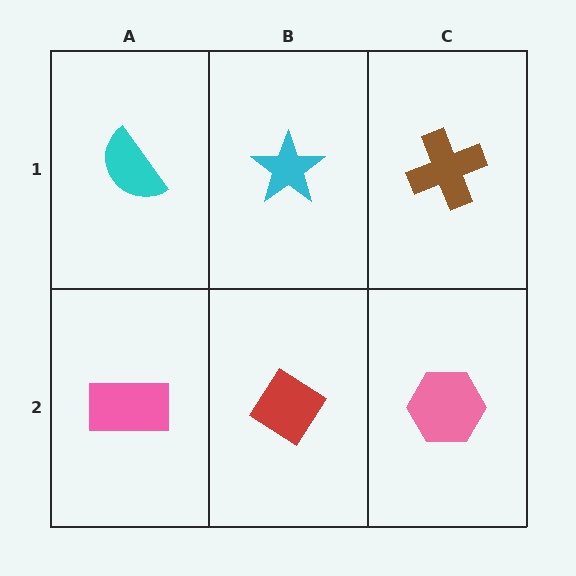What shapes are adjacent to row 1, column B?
A red diamond (row 2, column B), a cyan semicircle (row 1, column A), a brown cross (row 1, column C).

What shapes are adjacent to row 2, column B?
A cyan star (row 1, column B), a pink rectangle (row 2, column A), a pink hexagon (row 2, column C).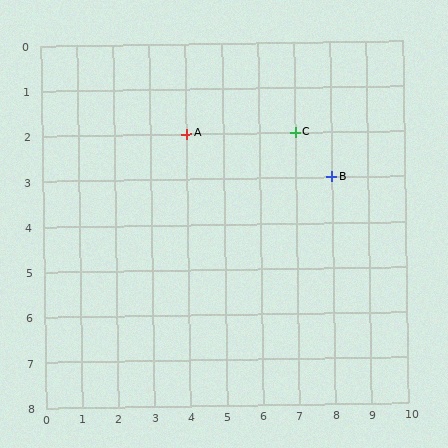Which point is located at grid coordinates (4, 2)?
Point A is at (4, 2).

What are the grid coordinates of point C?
Point C is at grid coordinates (7, 2).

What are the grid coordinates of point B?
Point B is at grid coordinates (8, 3).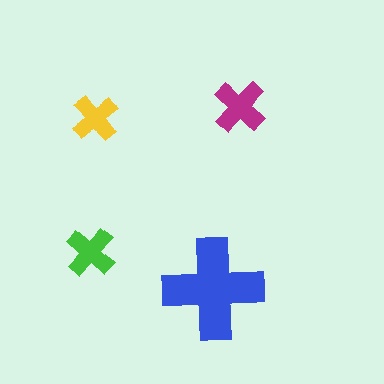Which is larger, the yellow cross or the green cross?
The green one.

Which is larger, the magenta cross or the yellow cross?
The magenta one.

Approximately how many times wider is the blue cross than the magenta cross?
About 2 times wider.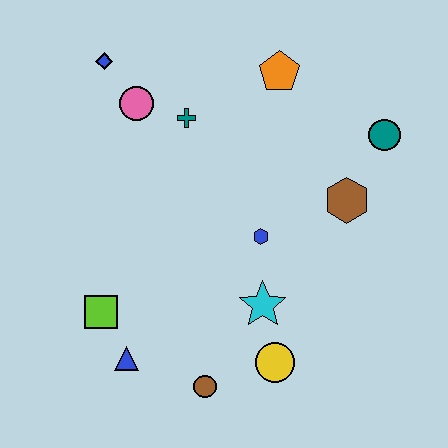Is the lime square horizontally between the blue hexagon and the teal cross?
No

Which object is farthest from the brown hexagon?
The blue diamond is farthest from the brown hexagon.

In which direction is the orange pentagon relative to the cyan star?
The orange pentagon is above the cyan star.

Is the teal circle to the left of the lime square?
No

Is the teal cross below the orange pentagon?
Yes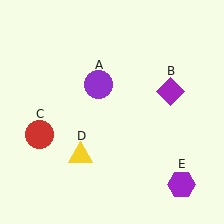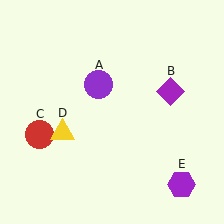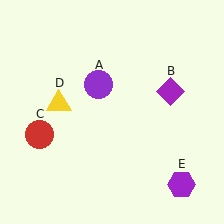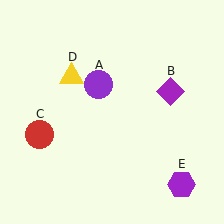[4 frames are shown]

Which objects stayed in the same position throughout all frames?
Purple circle (object A) and purple diamond (object B) and red circle (object C) and purple hexagon (object E) remained stationary.